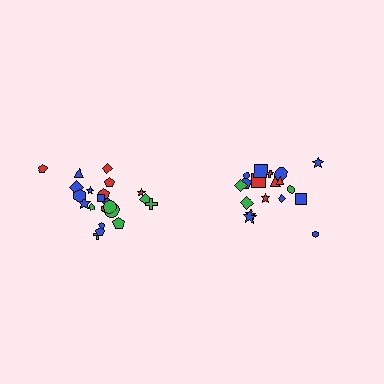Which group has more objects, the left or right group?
The left group.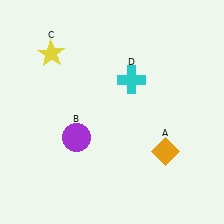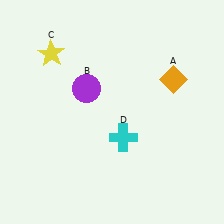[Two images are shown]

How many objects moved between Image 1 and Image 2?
3 objects moved between the two images.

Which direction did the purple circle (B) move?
The purple circle (B) moved up.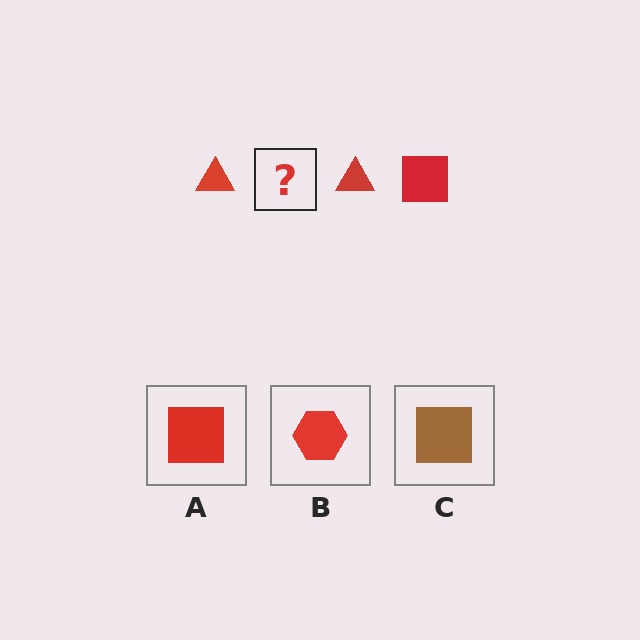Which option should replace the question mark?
Option A.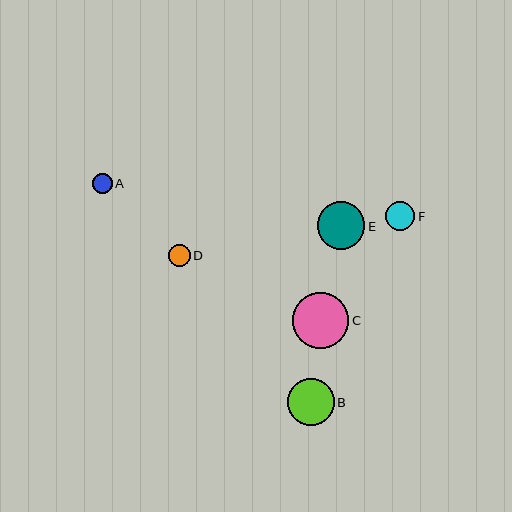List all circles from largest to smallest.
From largest to smallest: C, E, B, F, D, A.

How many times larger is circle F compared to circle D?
Circle F is approximately 1.4 times the size of circle D.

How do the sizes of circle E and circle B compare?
Circle E and circle B are approximately the same size.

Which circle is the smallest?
Circle A is the smallest with a size of approximately 20 pixels.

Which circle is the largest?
Circle C is the largest with a size of approximately 56 pixels.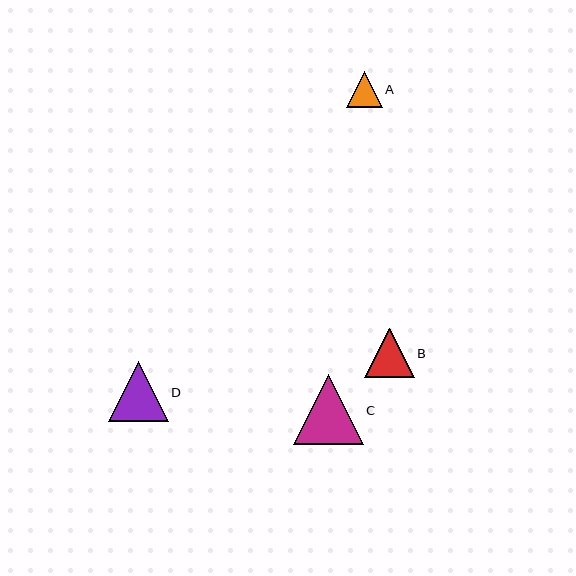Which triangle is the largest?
Triangle C is the largest with a size of approximately 70 pixels.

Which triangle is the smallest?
Triangle A is the smallest with a size of approximately 35 pixels.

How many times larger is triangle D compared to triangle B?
Triangle D is approximately 1.2 times the size of triangle B.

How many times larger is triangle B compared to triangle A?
Triangle B is approximately 1.4 times the size of triangle A.